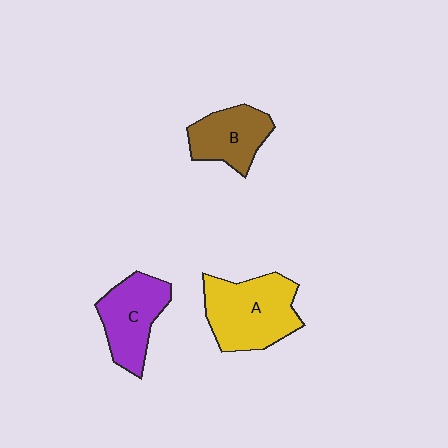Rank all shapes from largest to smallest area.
From largest to smallest: A (yellow), C (purple), B (brown).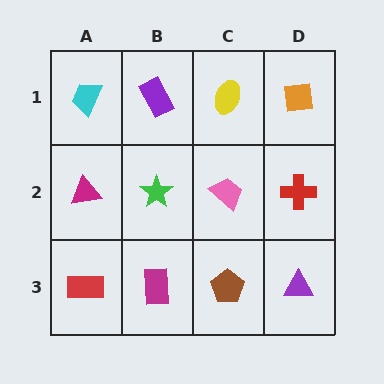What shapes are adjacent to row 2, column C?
A yellow ellipse (row 1, column C), a brown pentagon (row 3, column C), a green star (row 2, column B), a red cross (row 2, column D).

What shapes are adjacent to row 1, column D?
A red cross (row 2, column D), a yellow ellipse (row 1, column C).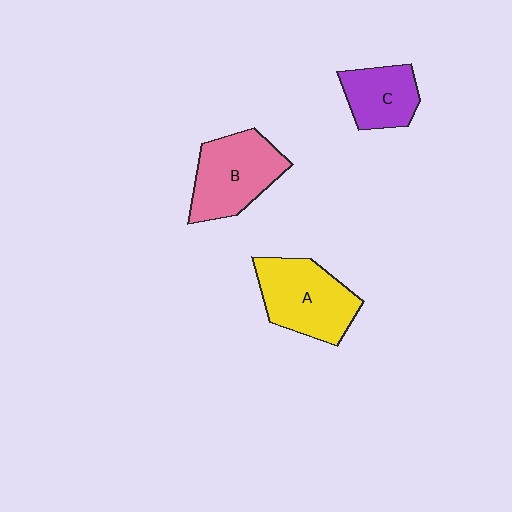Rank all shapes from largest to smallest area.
From largest to smallest: A (yellow), B (pink), C (purple).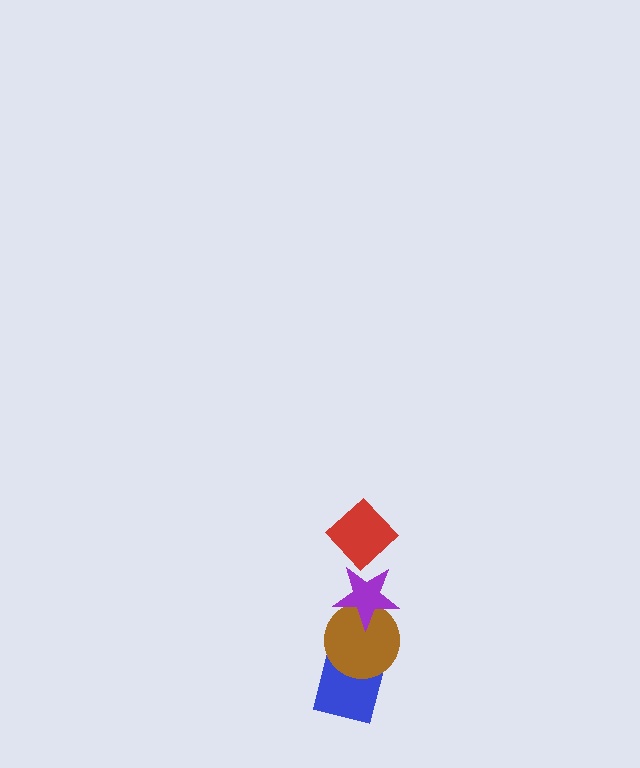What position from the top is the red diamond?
The red diamond is 1st from the top.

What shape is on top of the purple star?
The red diamond is on top of the purple star.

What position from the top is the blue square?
The blue square is 4th from the top.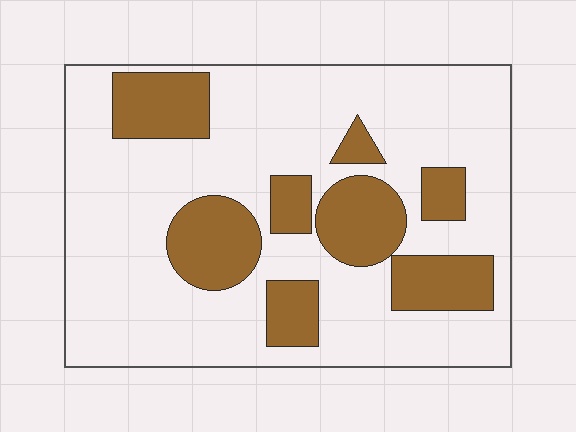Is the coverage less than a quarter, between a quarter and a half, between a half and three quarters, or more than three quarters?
Between a quarter and a half.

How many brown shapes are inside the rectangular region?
8.